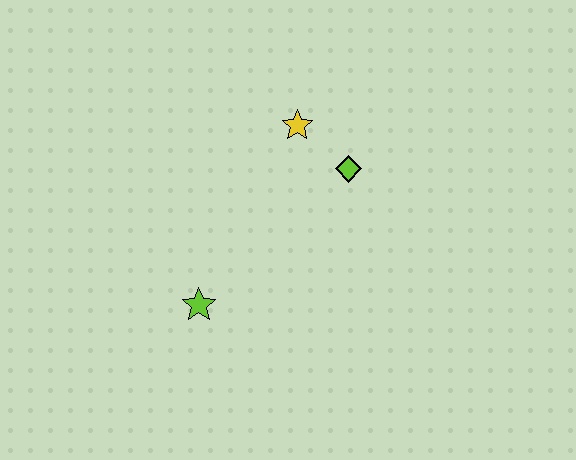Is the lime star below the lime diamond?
Yes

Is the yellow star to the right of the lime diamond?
No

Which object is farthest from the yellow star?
The lime star is farthest from the yellow star.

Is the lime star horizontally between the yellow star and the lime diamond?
No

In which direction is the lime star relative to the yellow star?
The lime star is below the yellow star.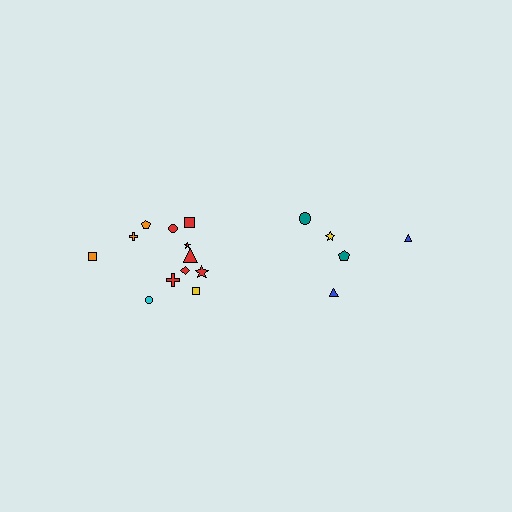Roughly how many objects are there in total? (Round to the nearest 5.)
Roughly 15 objects in total.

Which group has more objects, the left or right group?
The left group.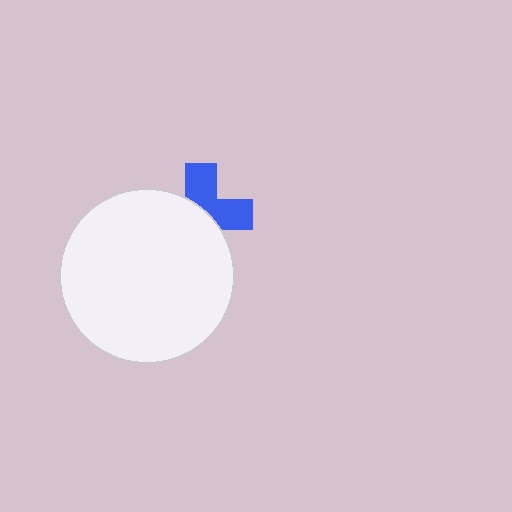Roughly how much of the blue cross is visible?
About half of it is visible (roughly 46%).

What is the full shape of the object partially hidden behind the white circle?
The partially hidden object is a blue cross.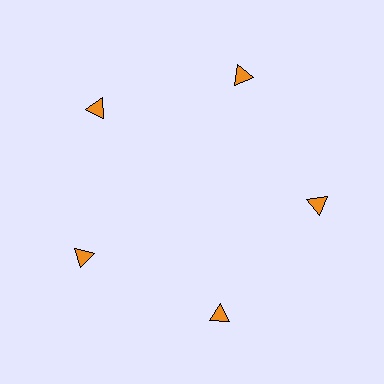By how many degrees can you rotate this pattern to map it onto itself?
The pattern maps onto itself every 72 degrees of rotation.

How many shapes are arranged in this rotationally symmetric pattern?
There are 5 shapes, arranged in 5 groups of 1.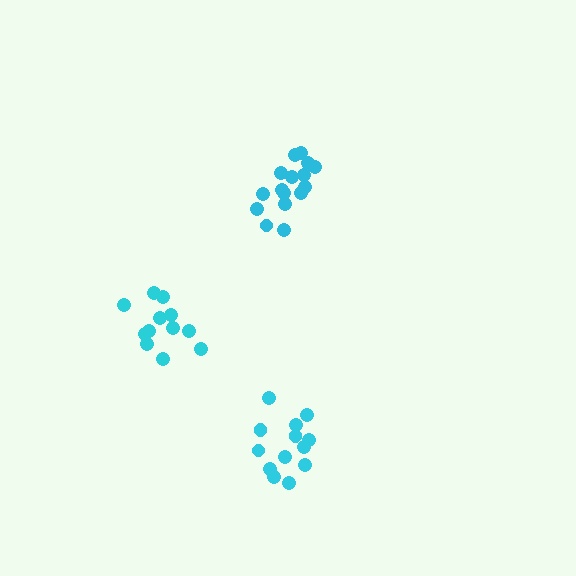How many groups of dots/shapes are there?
There are 3 groups.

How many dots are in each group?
Group 1: 16 dots, Group 2: 13 dots, Group 3: 12 dots (41 total).